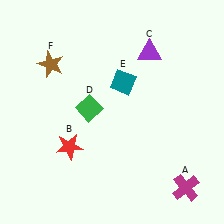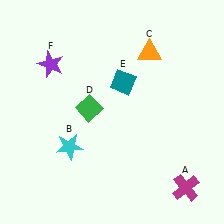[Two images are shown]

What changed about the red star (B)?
In Image 1, B is red. In Image 2, it changed to cyan.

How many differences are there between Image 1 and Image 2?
There are 3 differences between the two images.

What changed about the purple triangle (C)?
In Image 1, C is purple. In Image 2, it changed to orange.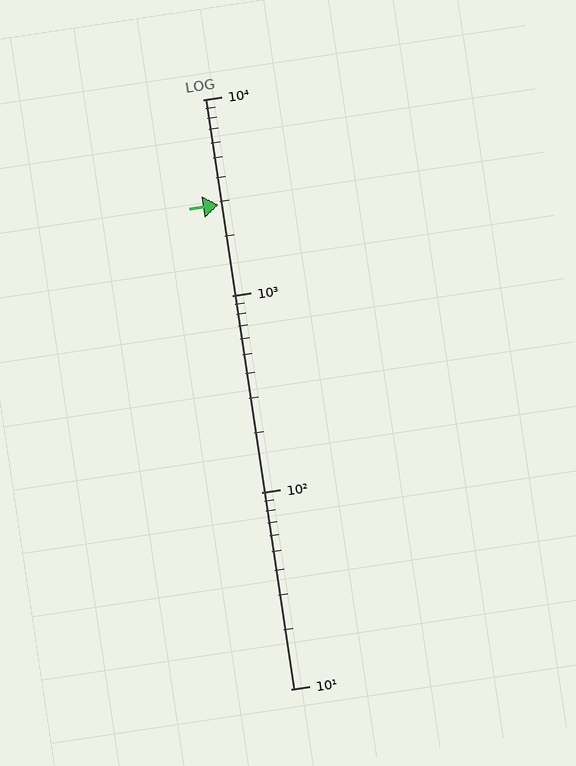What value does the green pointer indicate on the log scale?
The pointer indicates approximately 2900.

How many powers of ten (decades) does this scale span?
The scale spans 3 decades, from 10 to 10000.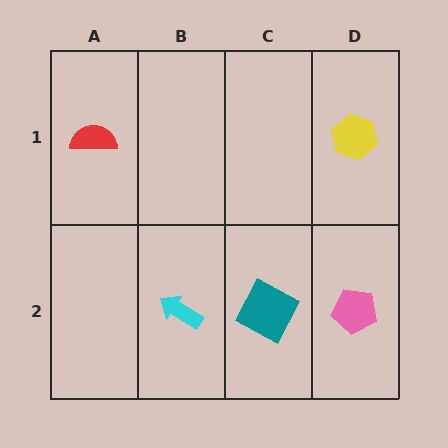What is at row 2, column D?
A pink pentagon.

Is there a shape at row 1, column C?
No, that cell is empty.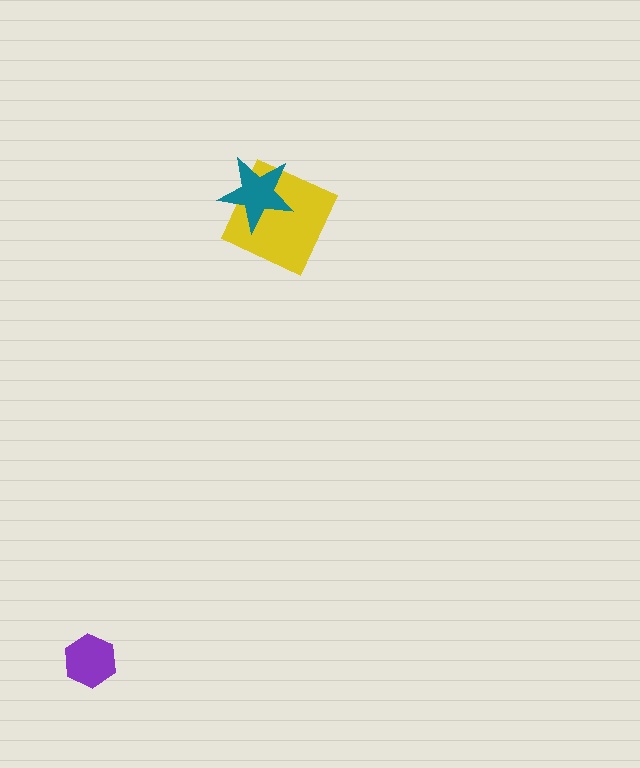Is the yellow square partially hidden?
Yes, it is partially covered by another shape.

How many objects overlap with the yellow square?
1 object overlaps with the yellow square.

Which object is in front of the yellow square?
The teal star is in front of the yellow square.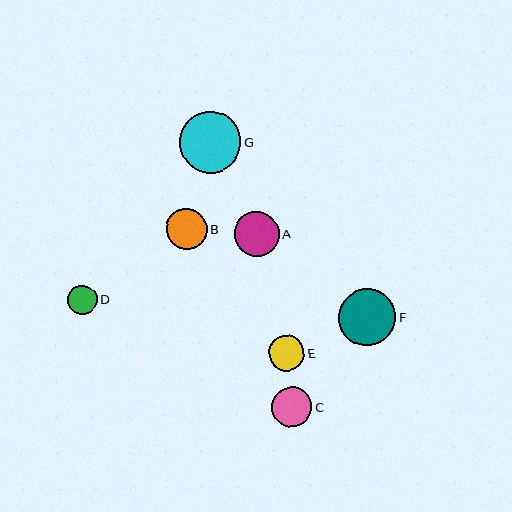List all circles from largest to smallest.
From largest to smallest: G, F, A, B, C, E, D.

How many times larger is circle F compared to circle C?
Circle F is approximately 1.4 times the size of circle C.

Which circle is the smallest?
Circle D is the smallest with a size of approximately 29 pixels.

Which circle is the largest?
Circle G is the largest with a size of approximately 62 pixels.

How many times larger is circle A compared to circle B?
Circle A is approximately 1.1 times the size of circle B.